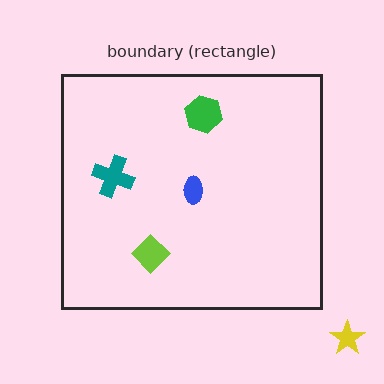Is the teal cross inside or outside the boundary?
Inside.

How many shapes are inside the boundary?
4 inside, 1 outside.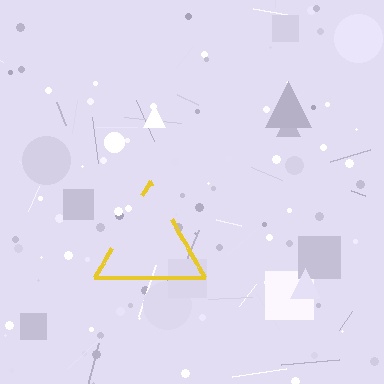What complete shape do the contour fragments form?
The contour fragments form a triangle.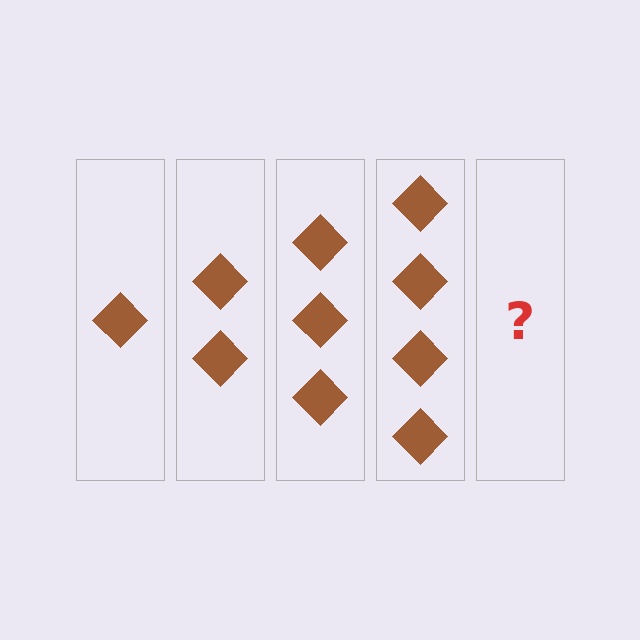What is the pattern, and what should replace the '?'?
The pattern is that each step adds one more diamond. The '?' should be 5 diamonds.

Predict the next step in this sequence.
The next step is 5 diamonds.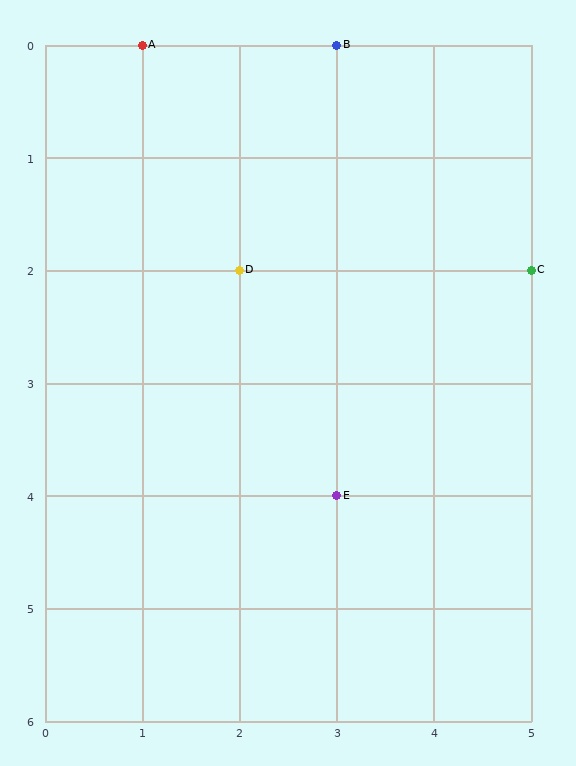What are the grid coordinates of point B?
Point B is at grid coordinates (3, 0).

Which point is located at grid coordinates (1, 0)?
Point A is at (1, 0).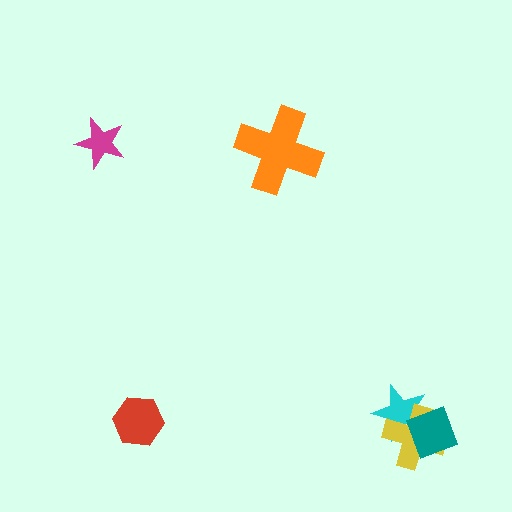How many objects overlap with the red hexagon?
0 objects overlap with the red hexagon.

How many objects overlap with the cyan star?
2 objects overlap with the cyan star.